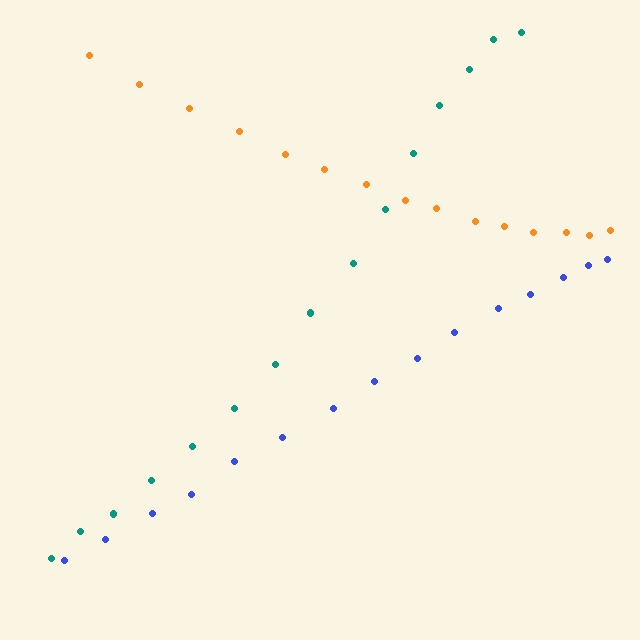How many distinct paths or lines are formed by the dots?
There are 3 distinct paths.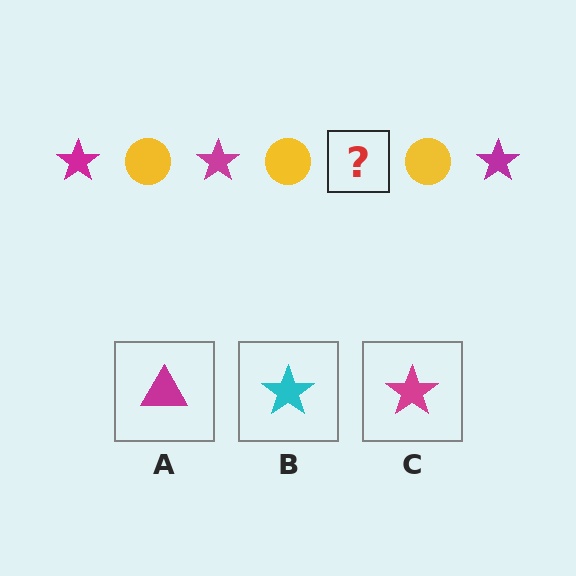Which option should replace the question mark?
Option C.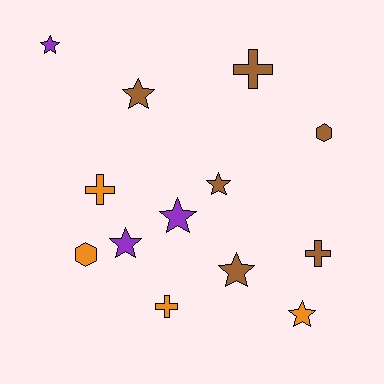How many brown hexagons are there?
There is 1 brown hexagon.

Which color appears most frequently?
Brown, with 6 objects.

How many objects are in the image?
There are 13 objects.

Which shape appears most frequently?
Star, with 7 objects.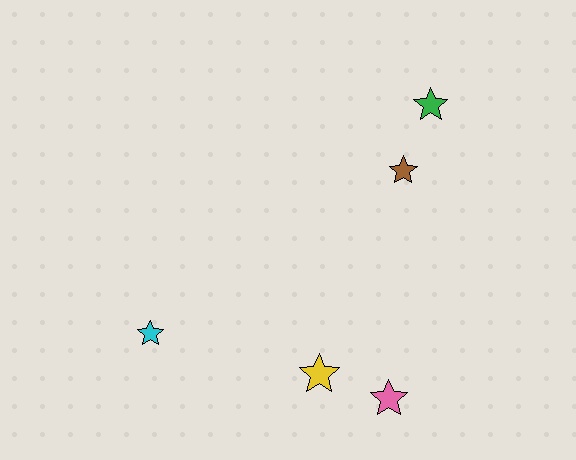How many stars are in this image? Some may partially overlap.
There are 5 stars.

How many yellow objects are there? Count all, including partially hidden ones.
There is 1 yellow object.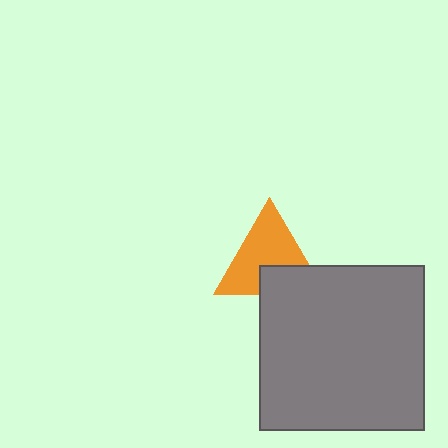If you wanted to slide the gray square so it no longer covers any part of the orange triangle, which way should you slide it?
Slide it down — that is the most direct way to separate the two shapes.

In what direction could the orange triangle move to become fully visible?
The orange triangle could move up. That would shift it out from behind the gray square entirely.